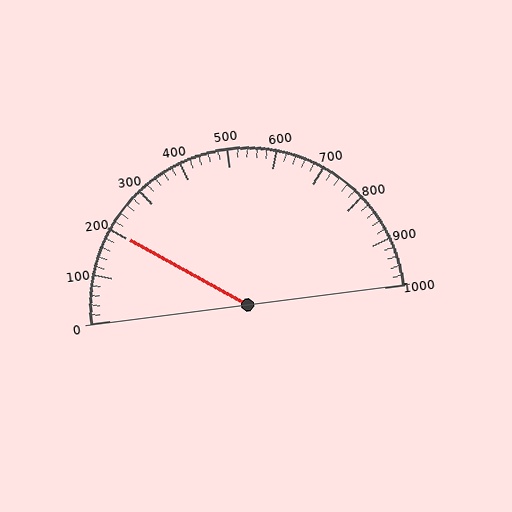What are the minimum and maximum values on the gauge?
The gauge ranges from 0 to 1000.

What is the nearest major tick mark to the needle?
The nearest major tick mark is 200.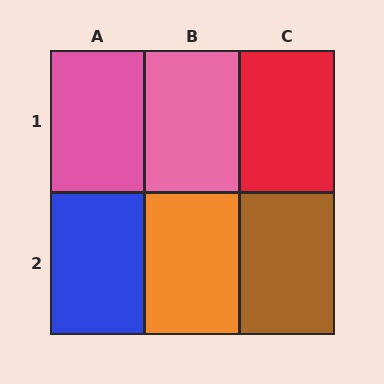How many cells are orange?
1 cell is orange.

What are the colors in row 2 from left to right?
Blue, orange, brown.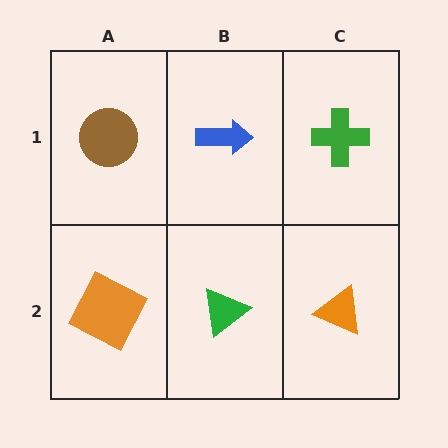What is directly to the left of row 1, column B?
A brown circle.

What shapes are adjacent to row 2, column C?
A green cross (row 1, column C), a green triangle (row 2, column B).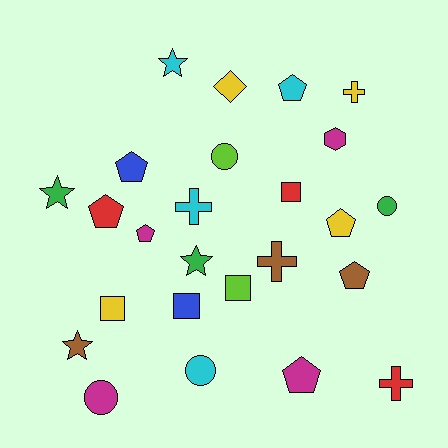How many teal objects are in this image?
There are no teal objects.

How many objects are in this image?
There are 25 objects.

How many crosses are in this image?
There are 4 crosses.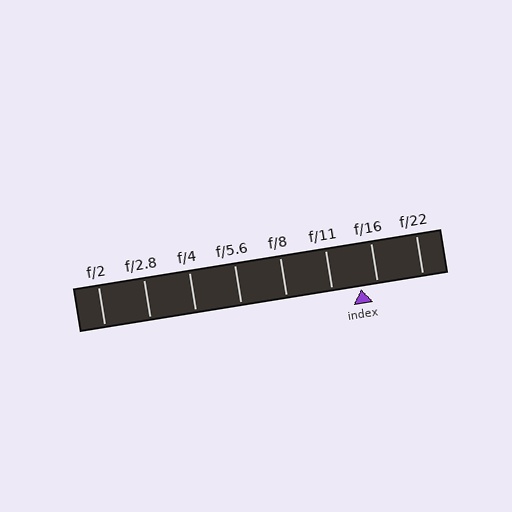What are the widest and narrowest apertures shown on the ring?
The widest aperture shown is f/2 and the narrowest is f/22.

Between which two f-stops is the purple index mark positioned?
The index mark is between f/11 and f/16.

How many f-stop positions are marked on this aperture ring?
There are 8 f-stop positions marked.